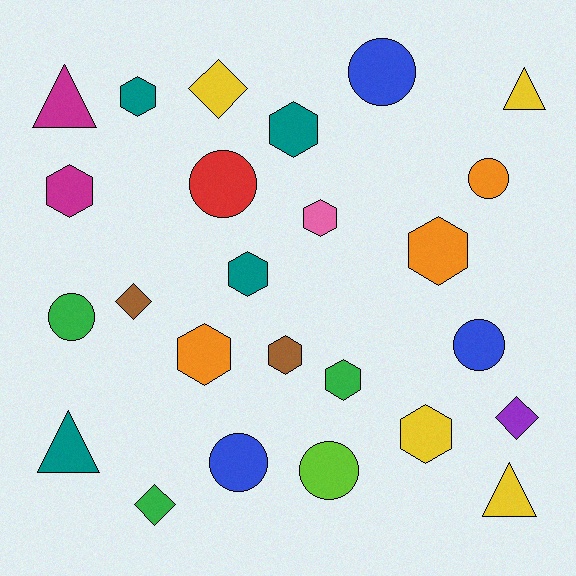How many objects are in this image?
There are 25 objects.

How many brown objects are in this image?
There are 2 brown objects.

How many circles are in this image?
There are 7 circles.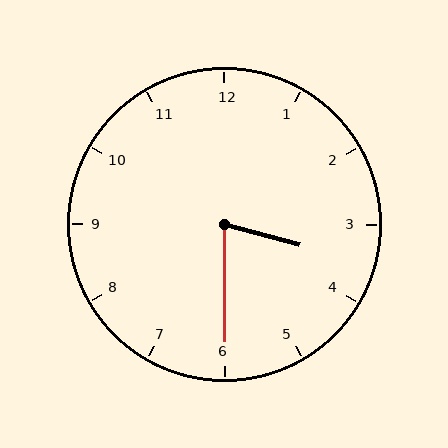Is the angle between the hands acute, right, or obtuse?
It is acute.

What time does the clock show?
3:30.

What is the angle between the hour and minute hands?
Approximately 75 degrees.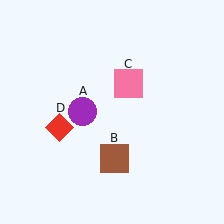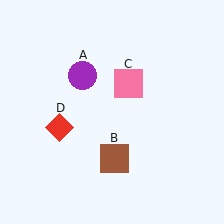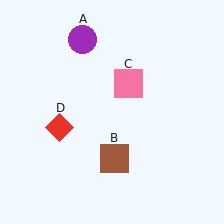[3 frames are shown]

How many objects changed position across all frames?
1 object changed position: purple circle (object A).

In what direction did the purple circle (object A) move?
The purple circle (object A) moved up.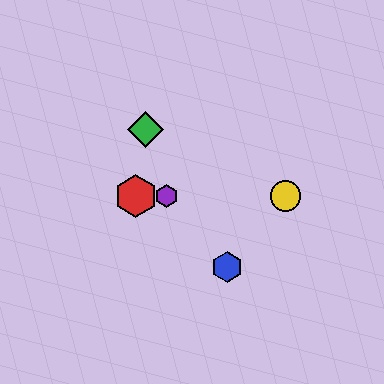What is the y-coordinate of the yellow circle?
The yellow circle is at y≈196.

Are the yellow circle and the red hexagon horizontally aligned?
Yes, both are at y≈196.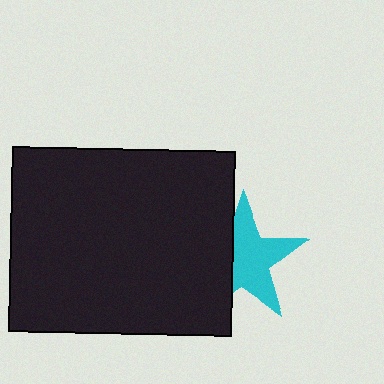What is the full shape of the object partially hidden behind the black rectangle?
The partially hidden object is a cyan star.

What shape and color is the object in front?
The object in front is a black rectangle.